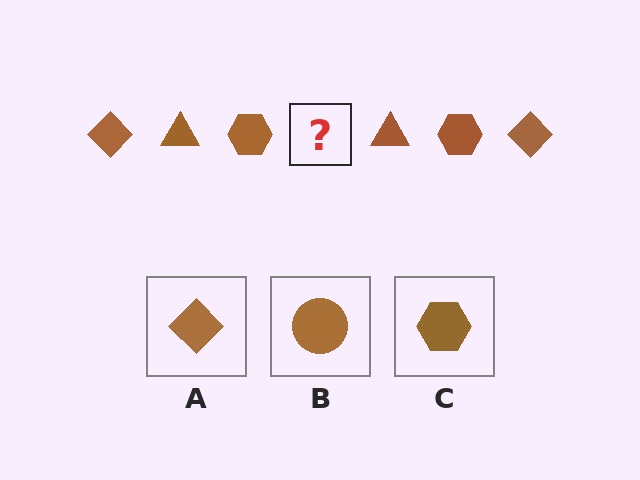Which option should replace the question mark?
Option A.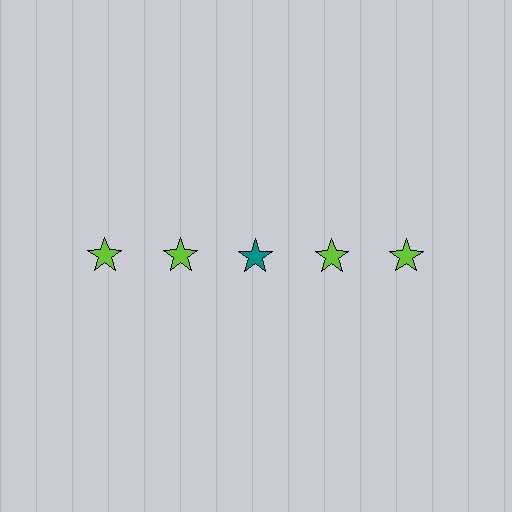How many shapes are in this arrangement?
There are 5 shapes arranged in a grid pattern.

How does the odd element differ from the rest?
It has a different color: teal instead of lime.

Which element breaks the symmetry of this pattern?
The teal star in the top row, center column breaks the symmetry. All other shapes are lime stars.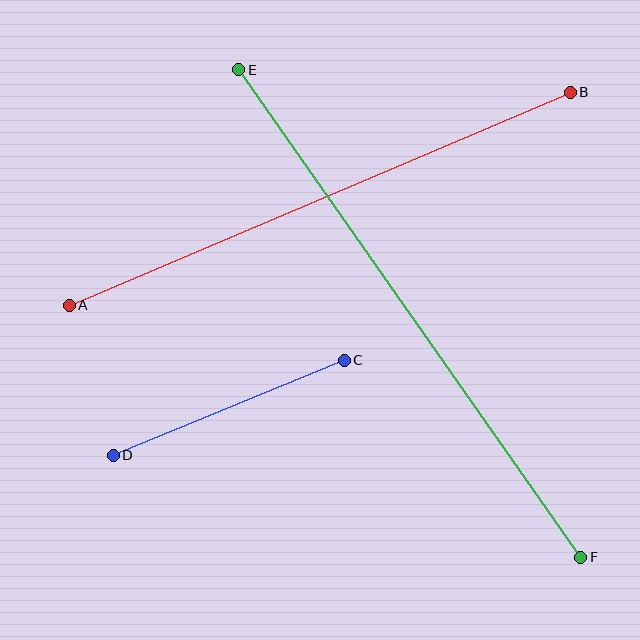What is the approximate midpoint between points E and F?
The midpoint is at approximately (410, 313) pixels.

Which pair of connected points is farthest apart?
Points E and F are farthest apart.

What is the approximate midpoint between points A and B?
The midpoint is at approximately (320, 199) pixels.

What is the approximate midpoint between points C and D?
The midpoint is at approximately (229, 408) pixels.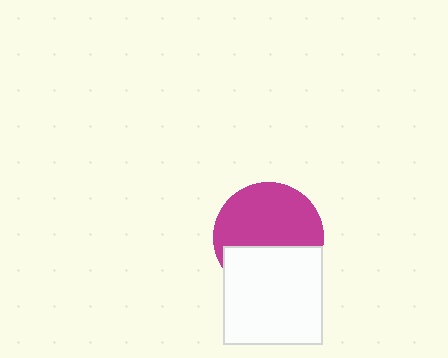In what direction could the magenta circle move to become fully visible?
The magenta circle could move up. That would shift it out from behind the white square entirely.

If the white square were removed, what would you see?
You would see the complete magenta circle.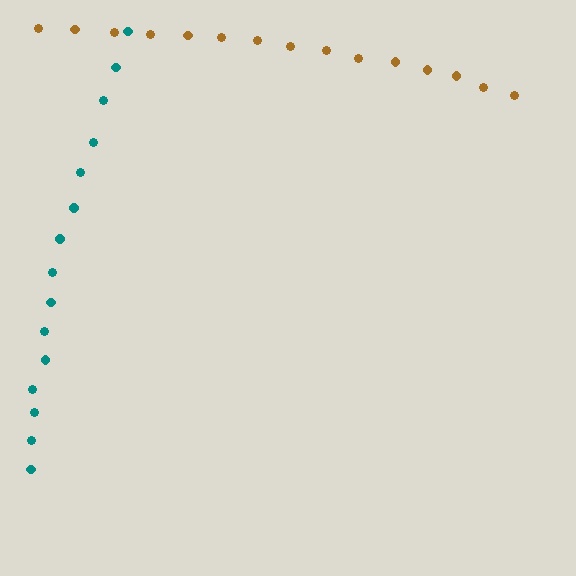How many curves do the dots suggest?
There are 2 distinct paths.